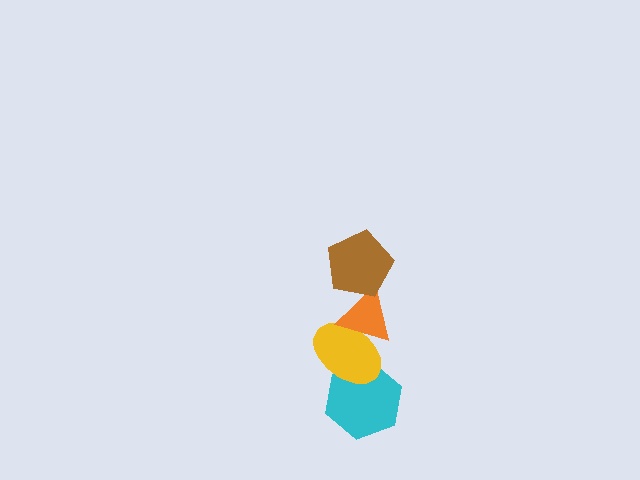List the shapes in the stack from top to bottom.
From top to bottom: the brown pentagon, the orange triangle, the yellow ellipse, the cyan hexagon.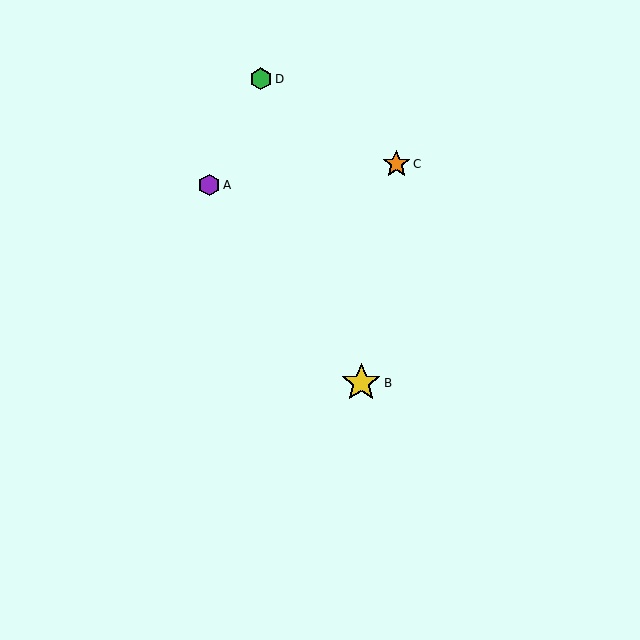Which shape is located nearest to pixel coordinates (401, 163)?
The orange star (labeled C) at (396, 164) is nearest to that location.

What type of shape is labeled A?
Shape A is a purple hexagon.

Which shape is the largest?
The yellow star (labeled B) is the largest.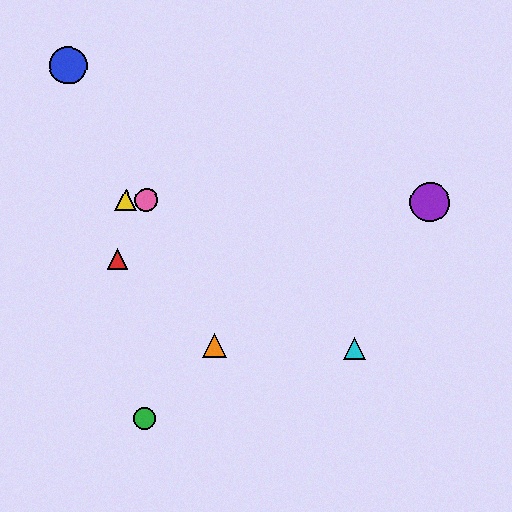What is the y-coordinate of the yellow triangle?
The yellow triangle is at y≈200.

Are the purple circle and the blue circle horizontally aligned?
No, the purple circle is at y≈203 and the blue circle is at y≈66.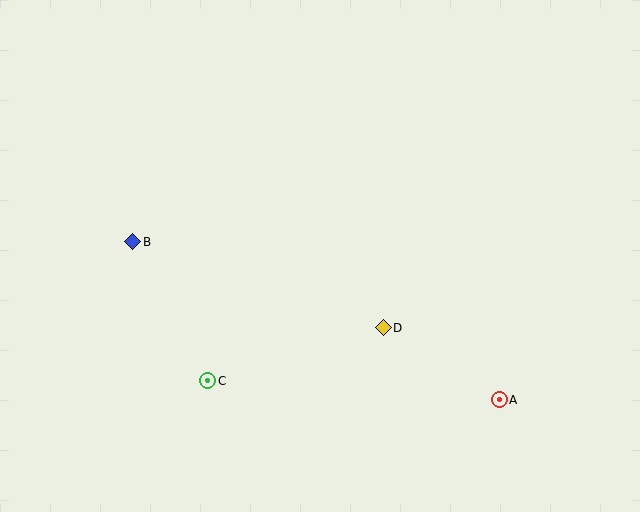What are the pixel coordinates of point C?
Point C is at (208, 381).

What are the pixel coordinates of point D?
Point D is at (383, 328).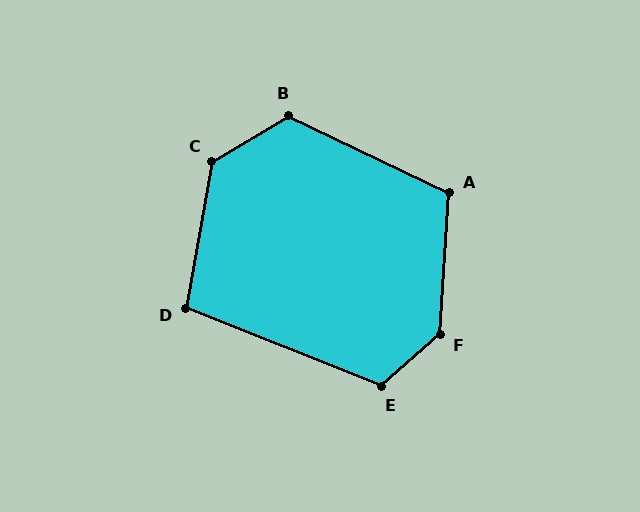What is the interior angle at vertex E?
Approximately 117 degrees (obtuse).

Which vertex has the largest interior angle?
F, at approximately 134 degrees.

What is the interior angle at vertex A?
Approximately 112 degrees (obtuse).